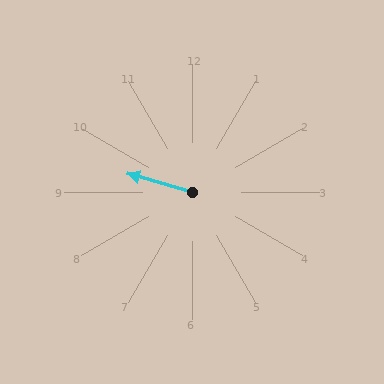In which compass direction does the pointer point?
West.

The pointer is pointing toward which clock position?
Roughly 10 o'clock.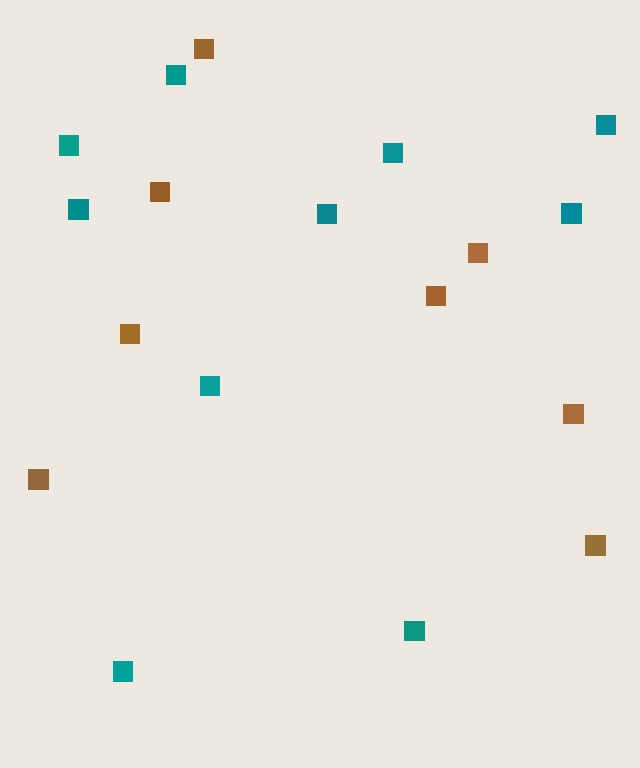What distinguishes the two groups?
There are 2 groups: one group of teal squares (10) and one group of brown squares (8).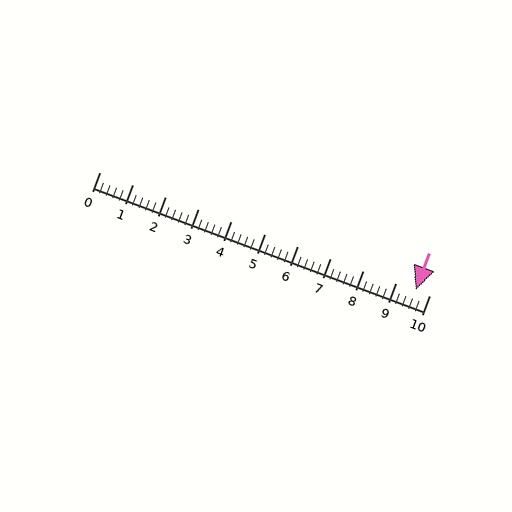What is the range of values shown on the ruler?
The ruler shows values from 0 to 10.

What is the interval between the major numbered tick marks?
The major tick marks are spaced 1 units apart.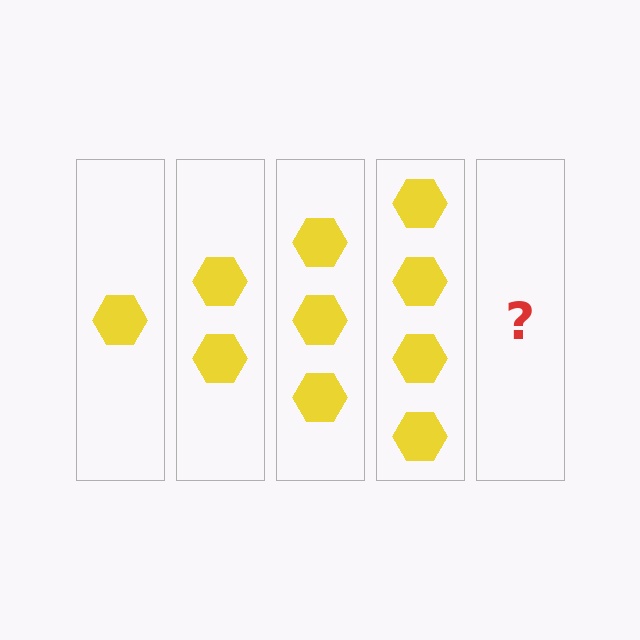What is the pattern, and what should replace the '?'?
The pattern is that each step adds one more hexagon. The '?' should be 5 hexagons.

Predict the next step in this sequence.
The next step is 5 hexagons.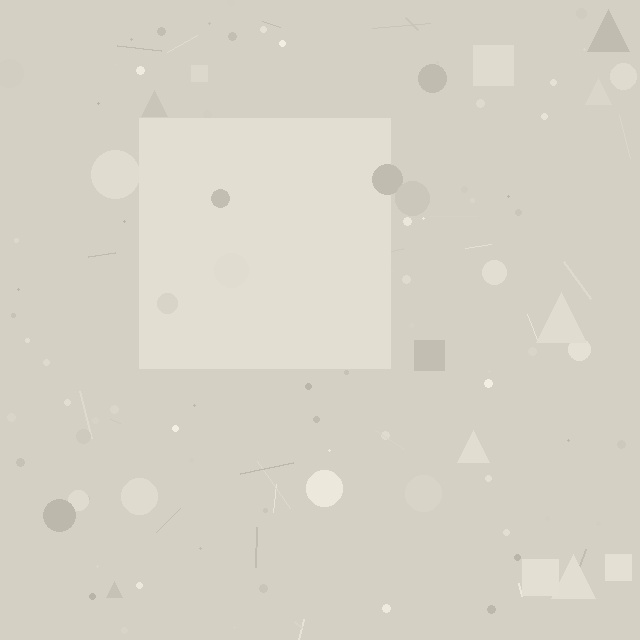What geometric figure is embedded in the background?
A square is embedded in the background.